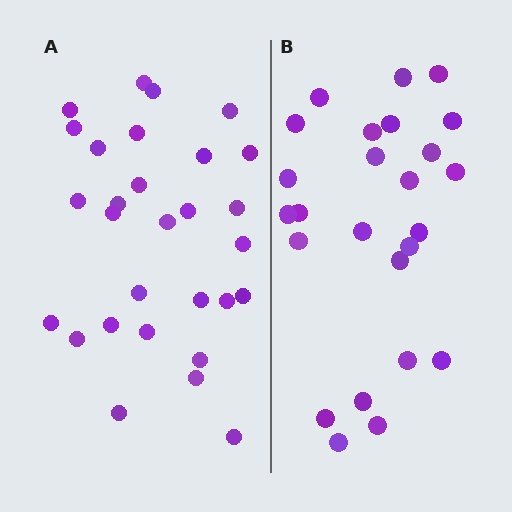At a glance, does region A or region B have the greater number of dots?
Region A (the left region) has more dots.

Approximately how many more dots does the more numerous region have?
Region A has about 4 more dots than region B.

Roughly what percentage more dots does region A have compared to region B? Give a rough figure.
About 15% more.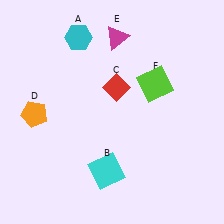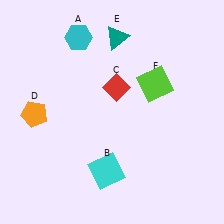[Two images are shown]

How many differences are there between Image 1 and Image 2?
There is 1 difference between the two images.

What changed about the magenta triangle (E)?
In Image 1, E is magenta. In Image 2, it changed to teal.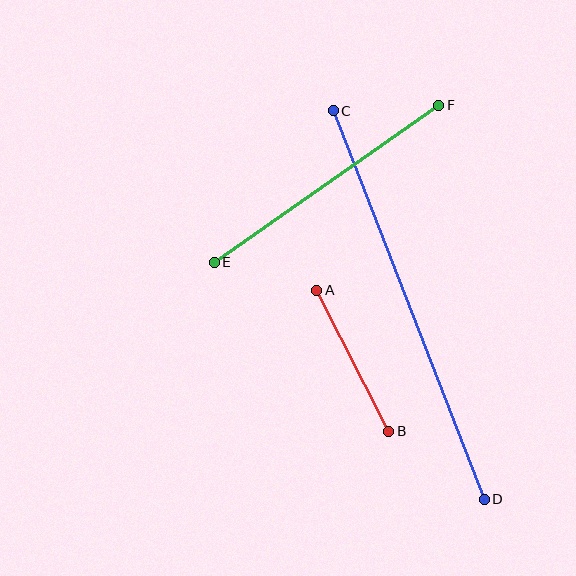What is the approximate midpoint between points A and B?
The midpoint is at approximately (353, 361) pixels.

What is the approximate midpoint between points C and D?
The midpoint is at approximately (409, 305) pixels.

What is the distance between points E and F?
The distance is approximately 274 pixels.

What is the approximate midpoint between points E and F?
The midpoint is at approximately (326, 184) pixels.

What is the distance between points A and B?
The distance is approximately 158 pixels.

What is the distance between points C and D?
The distance is approximately 417 pixels.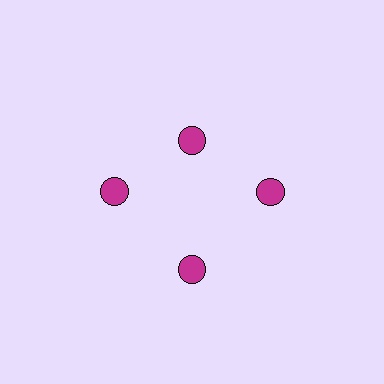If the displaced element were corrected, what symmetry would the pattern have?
It would have 4-fold rotational symmetry — the pattern would map onto itself every 90 degrees.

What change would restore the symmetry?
The symmetry would be restored by moving it outward, back onto the ring so that all 4 circles sit at equal angles and equal distance from the center.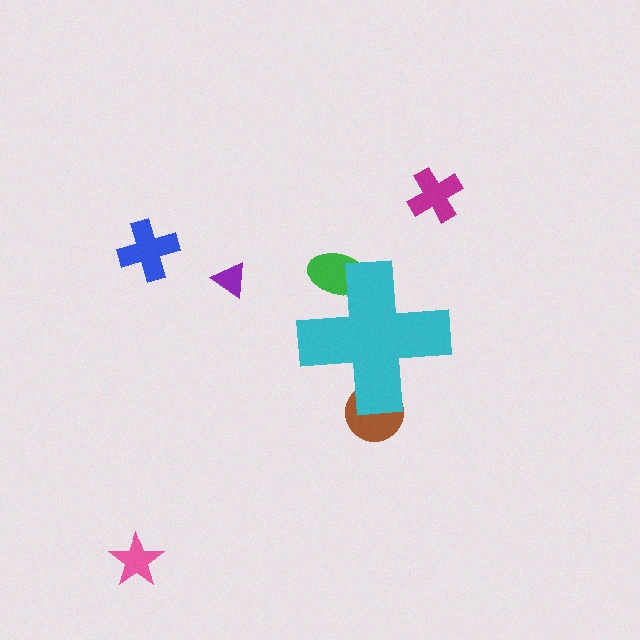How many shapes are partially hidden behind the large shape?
2 shapes are partially hidden.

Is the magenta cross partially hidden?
No, the magenta cross is fully visible.